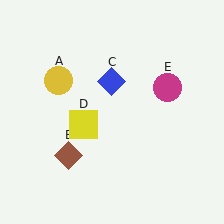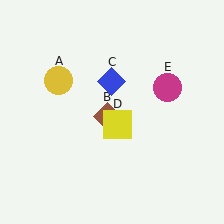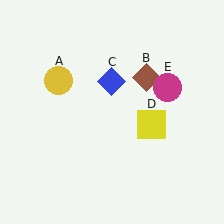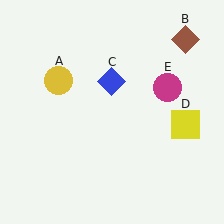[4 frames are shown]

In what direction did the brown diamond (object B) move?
The brown diamond (object B) moved up and to the right.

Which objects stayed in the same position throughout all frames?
Yellow circle (object A) and blue diamond (object C) and magenta circle (object E) remained stationary.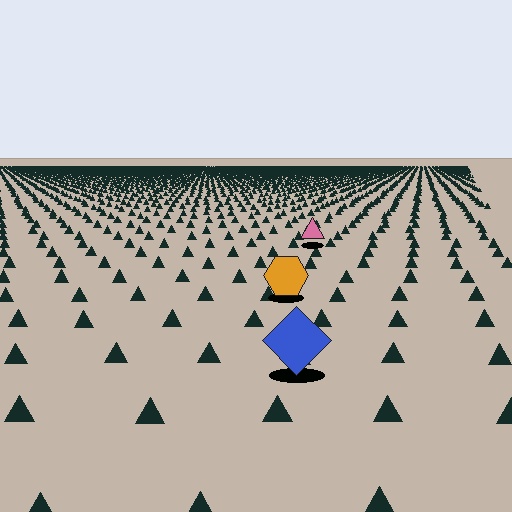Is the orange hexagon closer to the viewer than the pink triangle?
Yes. The orange hexagon is closer — you can tell from the texture gradient: the ground texture is coarser near it.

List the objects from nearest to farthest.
From nearest to farthest: the blue diamond, the orange hexagon, the pink triangle.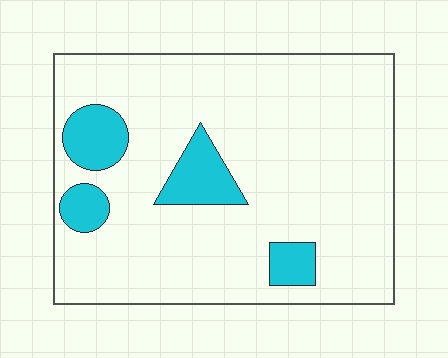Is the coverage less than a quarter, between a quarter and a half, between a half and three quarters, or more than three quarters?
Less than a quarter.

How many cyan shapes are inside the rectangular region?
4.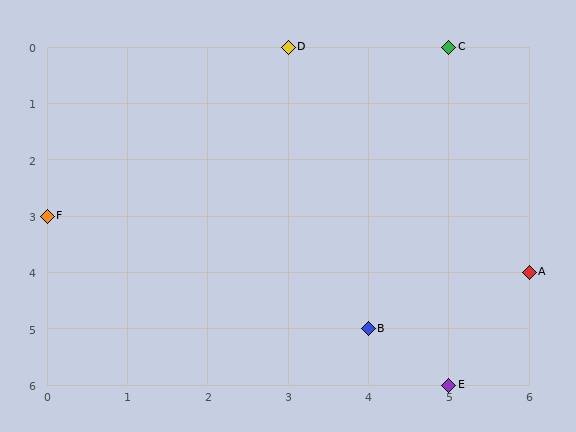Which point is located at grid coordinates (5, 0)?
Point C is at (5, 0).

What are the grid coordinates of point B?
Point B is at grid coordinates (4, 5).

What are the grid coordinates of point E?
Point E is at grid coordinates (5, 6).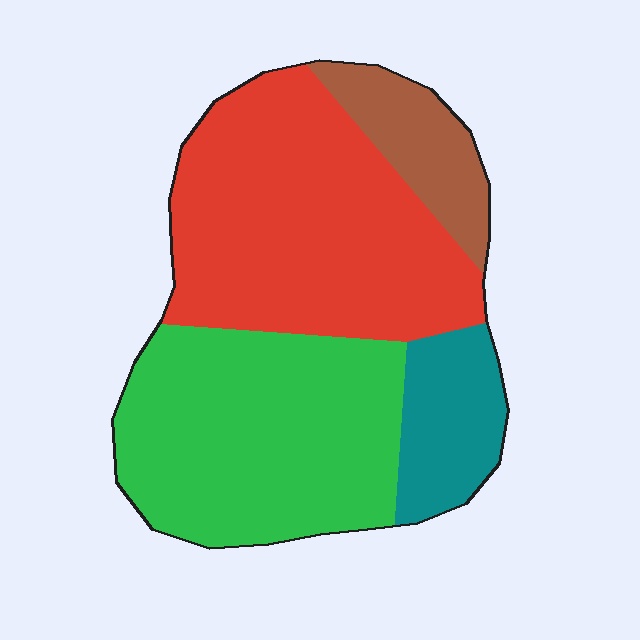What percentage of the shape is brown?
Brown takes up about one tenth (1/10) of the shape.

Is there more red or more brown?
Red.